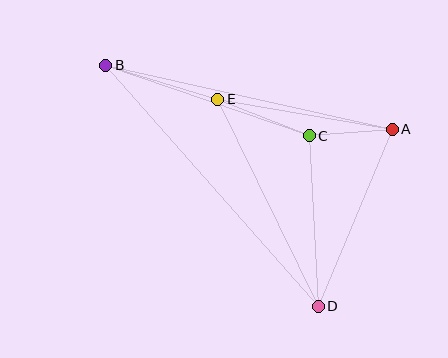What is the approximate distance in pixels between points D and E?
The distance between D and E is approximately 230 pixels.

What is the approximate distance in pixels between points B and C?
The distance between B and C is approximately 215 pixels.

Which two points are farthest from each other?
Points B and D are farthest from each other.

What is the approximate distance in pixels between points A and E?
The distance between A and E is approximately 177 pixels.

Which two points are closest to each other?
Points A and C are closest to each other.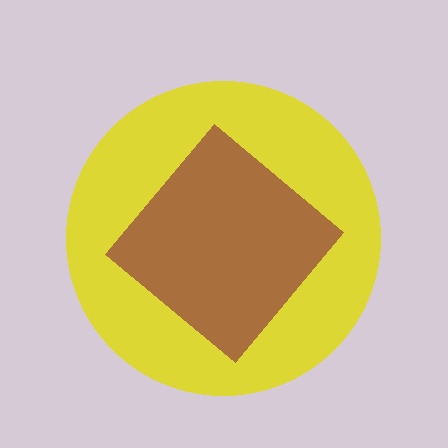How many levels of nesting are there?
2.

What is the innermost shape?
The brown diamond.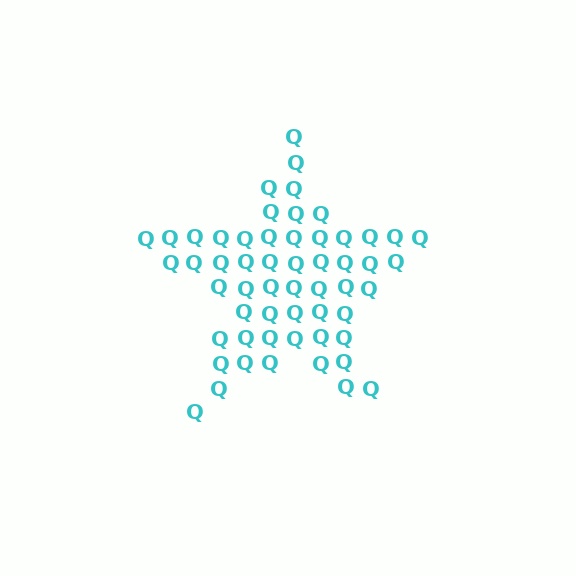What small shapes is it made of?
It is made of small letter Q's.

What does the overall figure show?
The overall figure shows a star.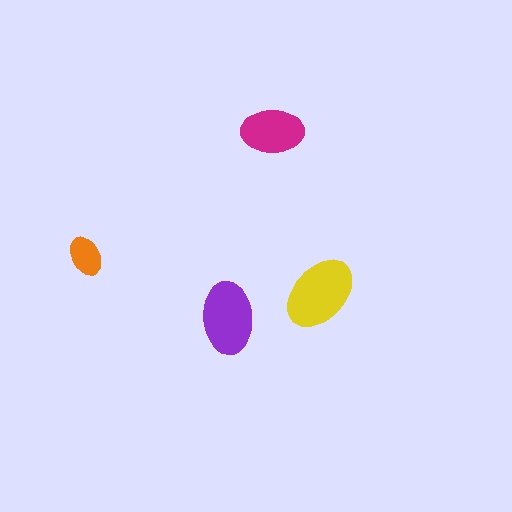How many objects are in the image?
There are 4 objects in the image.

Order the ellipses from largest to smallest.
the yellow one, the purple one, the magenta one, the orange one.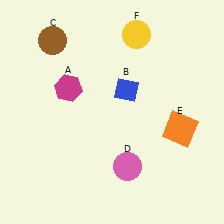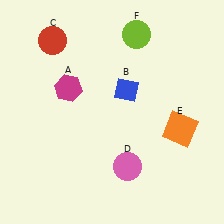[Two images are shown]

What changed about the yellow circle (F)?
In Image 1, F is yellow. In Image 2, it changed to lime.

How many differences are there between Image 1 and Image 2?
There are 2 differences between the two images.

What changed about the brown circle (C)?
In Image 1, C is brown. In Image 2, it changed to red.